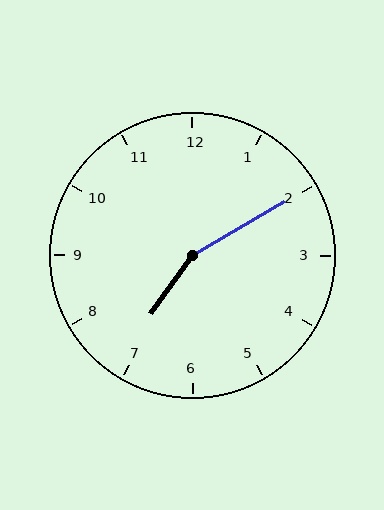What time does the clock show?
7:10.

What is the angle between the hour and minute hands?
Approximately 155 degrees.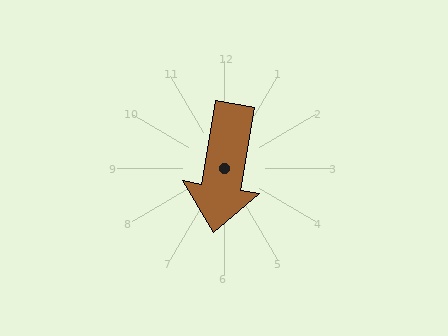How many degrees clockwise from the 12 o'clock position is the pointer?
Approximately 190 degrees.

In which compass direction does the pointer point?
South.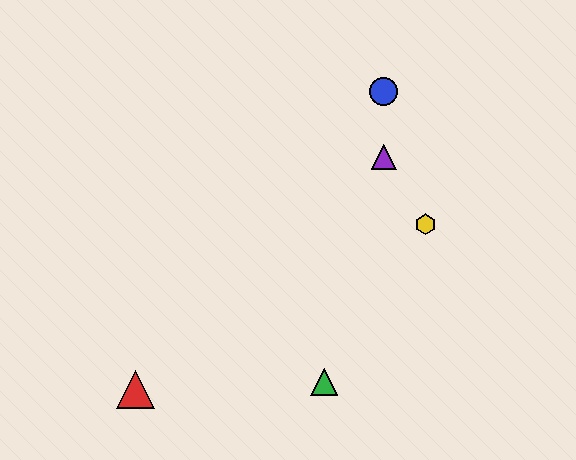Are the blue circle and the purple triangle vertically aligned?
Yes, both are at x≈384.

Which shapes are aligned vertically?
The blue circle, the purple triangle are aligned vertically.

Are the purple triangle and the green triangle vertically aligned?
No, the purple triangle is at x≈384 and the green triangle is at x≈324.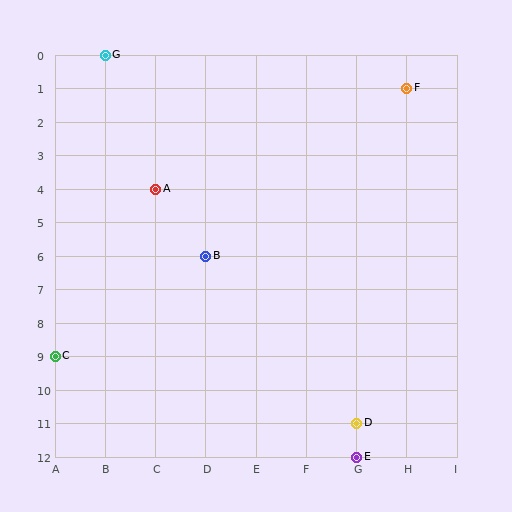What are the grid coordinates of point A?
Point A is at grid coordinates (C, 4).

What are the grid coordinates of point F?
Point F is at grid coordinates (H, 1).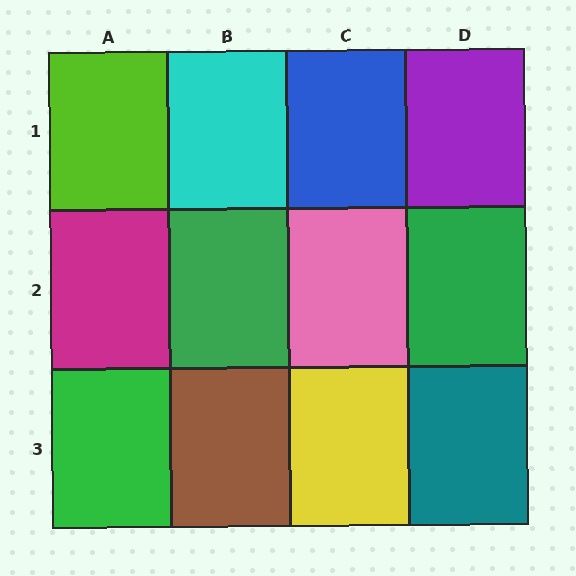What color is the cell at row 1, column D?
Purple.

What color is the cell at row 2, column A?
Magenta.